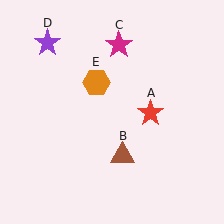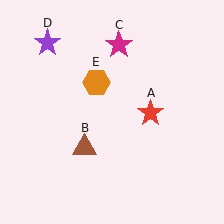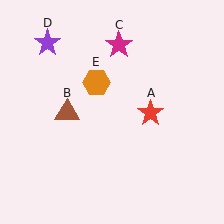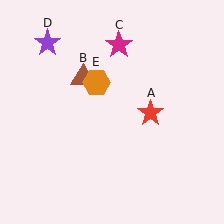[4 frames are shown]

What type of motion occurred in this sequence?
The brown triangle (object B) rotated clockwise around the center of the scene.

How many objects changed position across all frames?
1 object changed position: brown triangle (object B).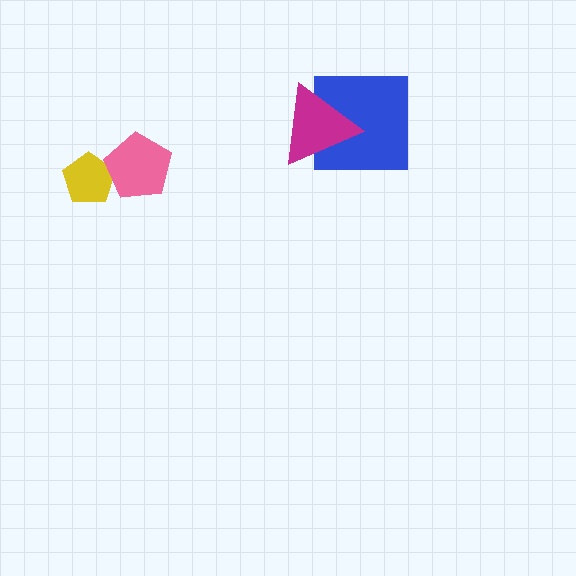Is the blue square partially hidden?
Yes, it is partially covered by another shape.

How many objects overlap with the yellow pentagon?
1 object overlaps with the yellow pentagon.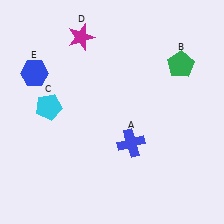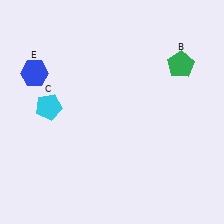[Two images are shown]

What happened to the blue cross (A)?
The blue cross (A) was removed in Image 2. It was in the bottom-right area of Image 1.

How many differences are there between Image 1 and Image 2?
There are 2 differences between the two images.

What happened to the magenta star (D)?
The magenta star (D) was removed in Image 2. It was in the top-left area of Image 1.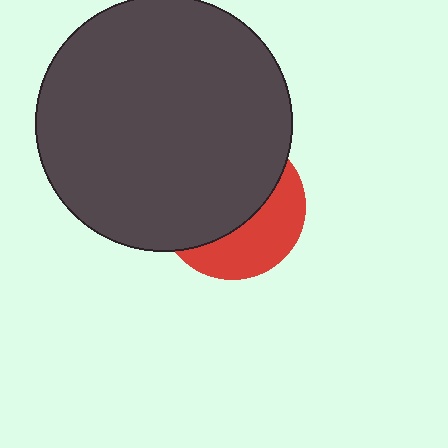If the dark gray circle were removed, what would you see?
You would see the complete red circle.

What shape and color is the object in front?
The object in front is a dark gray circle.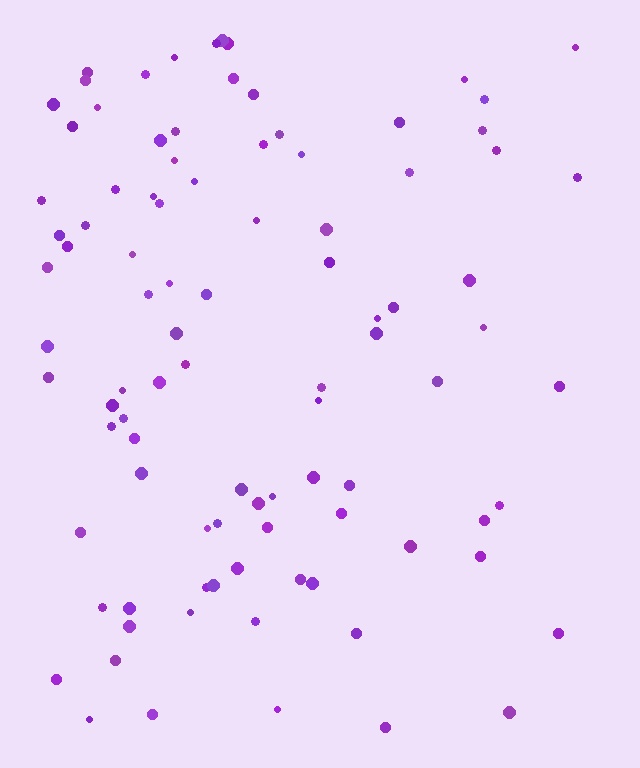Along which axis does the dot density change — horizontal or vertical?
Horizontal.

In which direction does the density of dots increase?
From right to left, with the left side densest.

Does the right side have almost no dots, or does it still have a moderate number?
Still a moderate number, just noticeably fewer than the left.